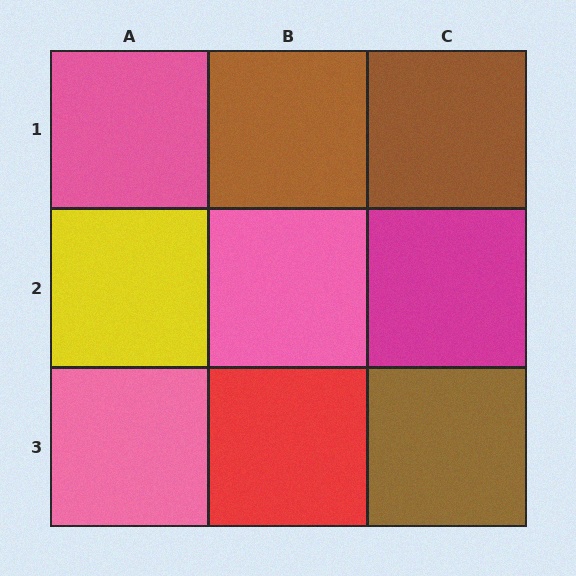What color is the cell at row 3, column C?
Brown.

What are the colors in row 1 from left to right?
Pink, brown, brown.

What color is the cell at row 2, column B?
Pink.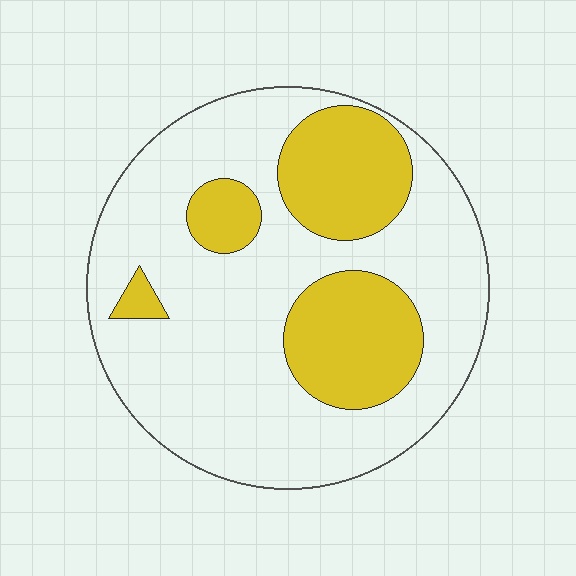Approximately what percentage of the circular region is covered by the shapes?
Approximately 30%.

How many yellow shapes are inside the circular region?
4.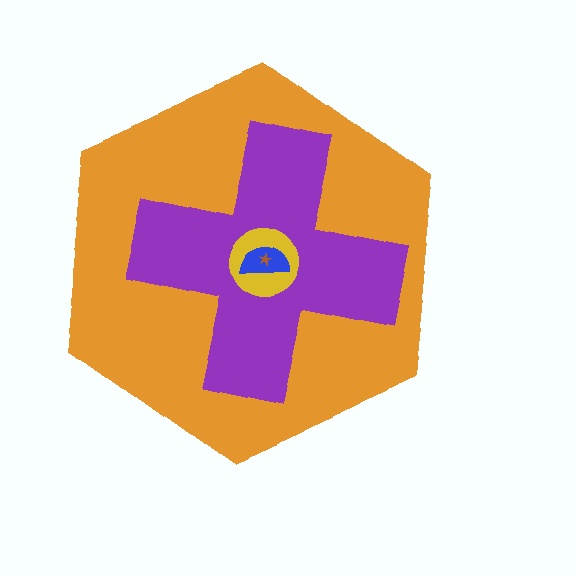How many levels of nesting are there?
5.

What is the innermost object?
The brown star.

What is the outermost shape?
The orange hexagon.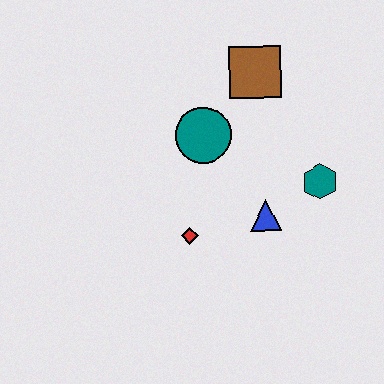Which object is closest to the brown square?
The teal circle is closest to the brown square.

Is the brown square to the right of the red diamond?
Yes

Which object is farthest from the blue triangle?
The brown square is farthest from the blue triangle.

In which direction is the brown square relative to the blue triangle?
The brown square is above the blue triangle.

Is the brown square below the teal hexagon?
No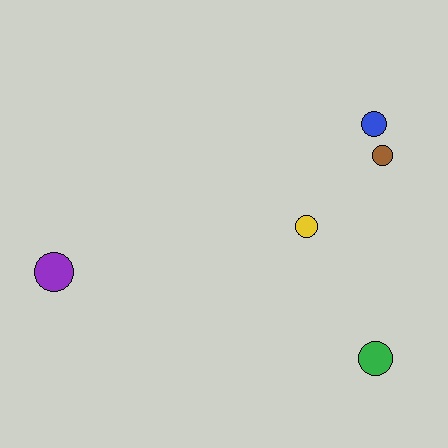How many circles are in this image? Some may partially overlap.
There are 5 circles.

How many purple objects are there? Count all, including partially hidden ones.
There is 1 purple object.